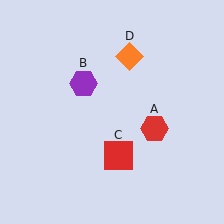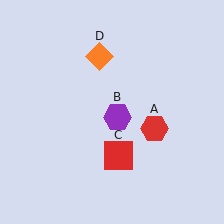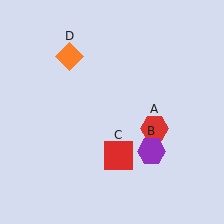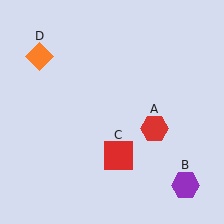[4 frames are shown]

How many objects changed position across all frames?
2 objects changed position: purple hexagon (object B), orange diamond (object D).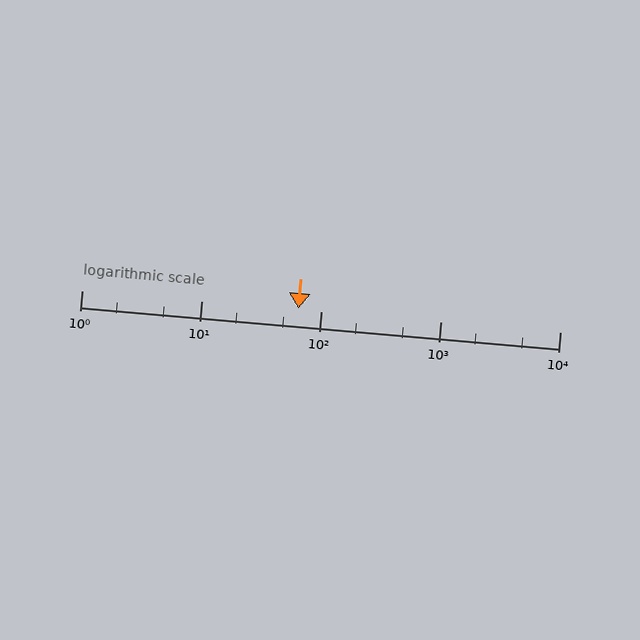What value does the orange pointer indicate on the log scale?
The pointer indicates approximately 65.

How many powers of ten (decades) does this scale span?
The scale spans 4 decades, from 1 to 10000.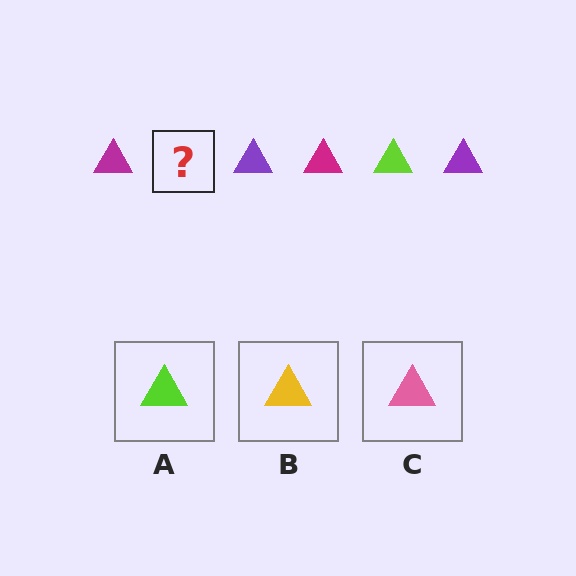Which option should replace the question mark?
Option A.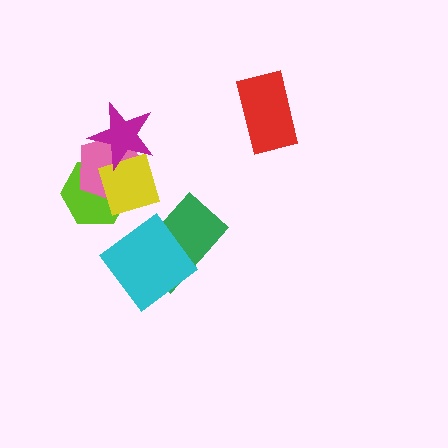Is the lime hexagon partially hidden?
Yes, it is partially covered by another shape.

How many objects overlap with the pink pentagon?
3 objects overlap with the pink pentagon.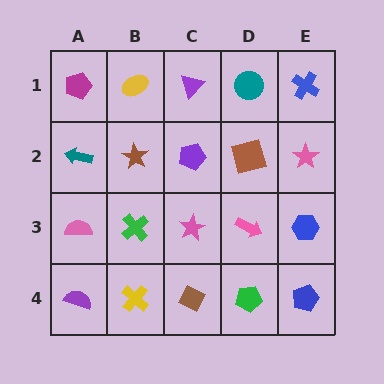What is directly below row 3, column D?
A green pentagon.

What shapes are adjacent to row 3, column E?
A pink star (row 2, column E), a blue pentagon (row 4, column E), a pink arrow (row 3, column D).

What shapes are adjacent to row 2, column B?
A yellow ellipse (row 1, column B), a green cross (row 3, column B), a teal arrow (row 2, column A), a purple pentagon (row 2, column C).